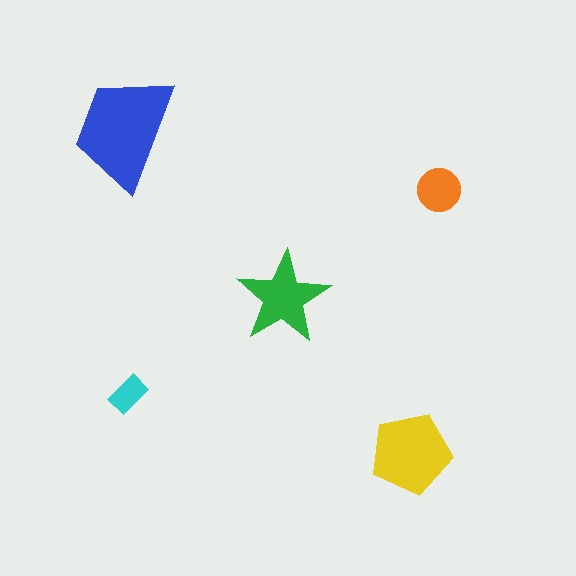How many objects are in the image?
There are 5 objects in the image.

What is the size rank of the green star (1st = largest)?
3rd.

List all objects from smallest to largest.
The cyan rectangle, the orange circle, the green star, the yellow pentagon, the blue trapezoid.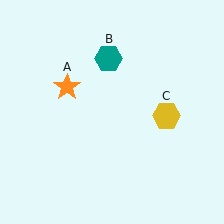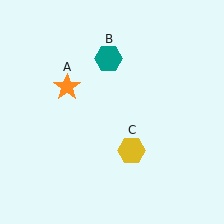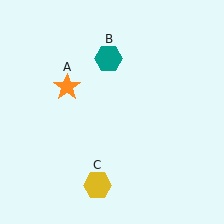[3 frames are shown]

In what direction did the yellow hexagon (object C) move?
The yellow hexagon (object C) moved down and to the left.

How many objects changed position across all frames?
1 object changed position: yellow hexagon (object C).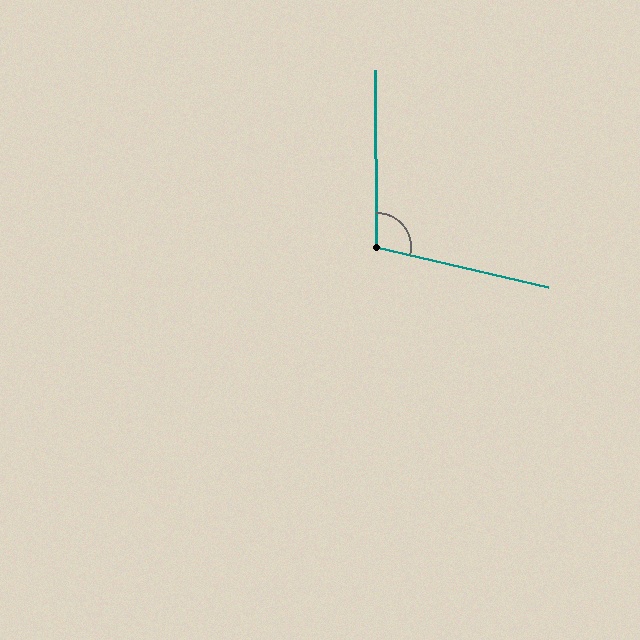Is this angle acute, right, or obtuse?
It is obtuse.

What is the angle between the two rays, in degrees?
Approximately 104 degrees.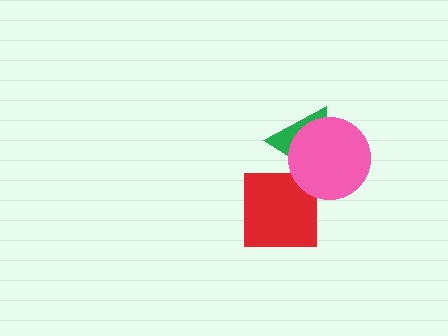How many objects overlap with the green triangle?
1 object overlaps with the green triangle.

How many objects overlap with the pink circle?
1 object overlaps with the pink circle.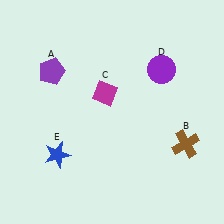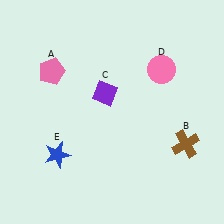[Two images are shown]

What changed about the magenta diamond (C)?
In Image 1, C is magenta. In Image 2, it changed to purple.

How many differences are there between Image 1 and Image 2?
There are 3 differences between the two images.